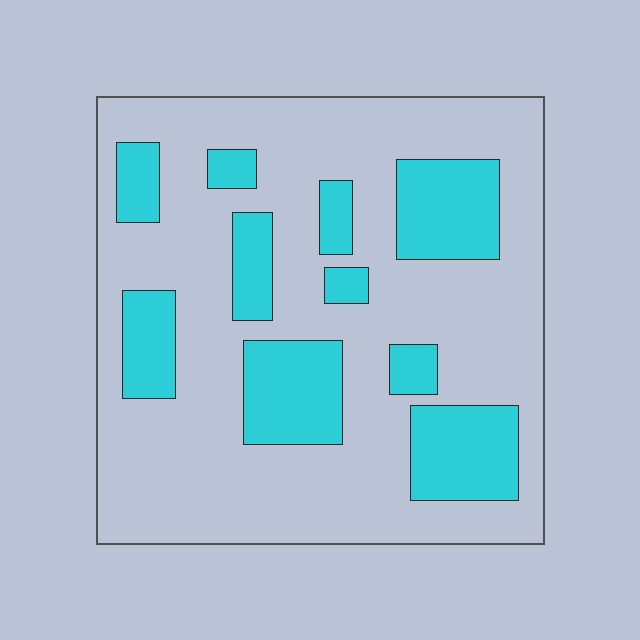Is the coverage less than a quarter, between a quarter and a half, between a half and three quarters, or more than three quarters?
Between a quarter and a half.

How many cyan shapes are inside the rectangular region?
10.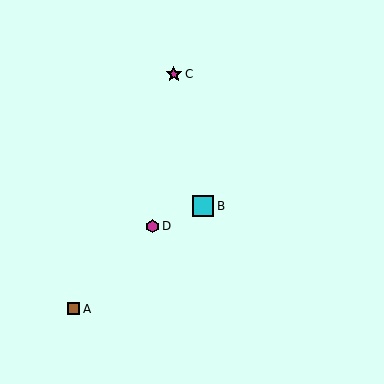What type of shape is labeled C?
Shape C is a magenta star.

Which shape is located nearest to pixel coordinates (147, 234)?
The magenta hexagon (labeled D) at (152, 226) is nearest to that location.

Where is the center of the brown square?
The center of the brown square is at (74, 309).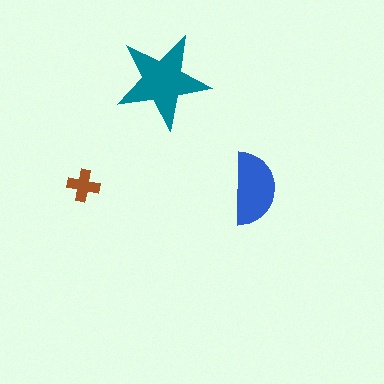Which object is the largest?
The teal star.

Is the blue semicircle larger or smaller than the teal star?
Smaller.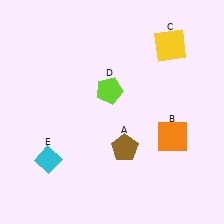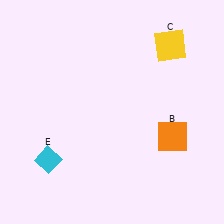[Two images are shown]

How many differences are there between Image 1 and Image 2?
There are 2 differences between the two images.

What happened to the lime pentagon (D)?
The lime pentagon (D) was removed in Image 2. It was in the top-left area of Image 1.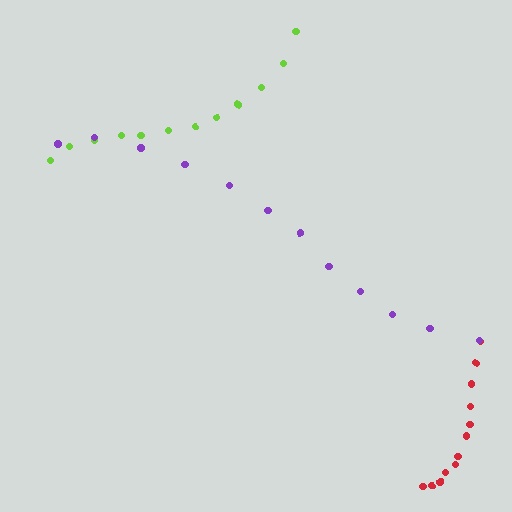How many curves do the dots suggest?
There are 3 distinct paths.